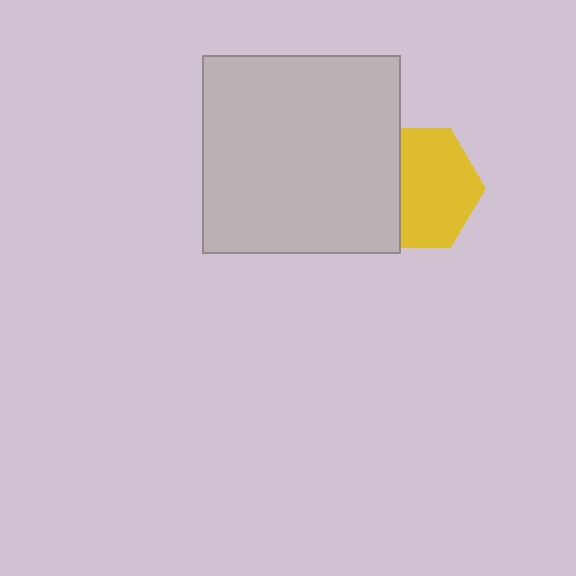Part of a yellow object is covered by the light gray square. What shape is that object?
It is a hexagon.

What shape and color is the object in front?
The object in front is a light gray square.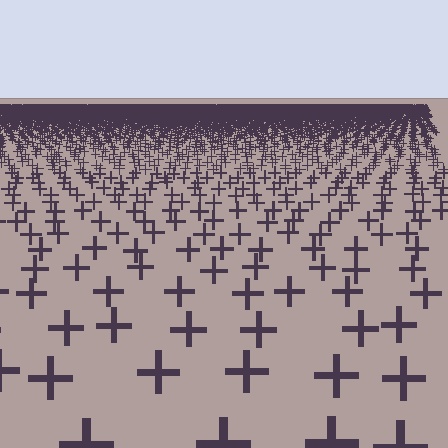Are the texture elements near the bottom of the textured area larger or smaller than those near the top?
Larger. Near the bottom, elements are closer to the viewer and appear at a bigger on-screen size.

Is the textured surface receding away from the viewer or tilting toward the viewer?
The surface is receding away from the viewer. Texture elements get smaller and denser toward the top.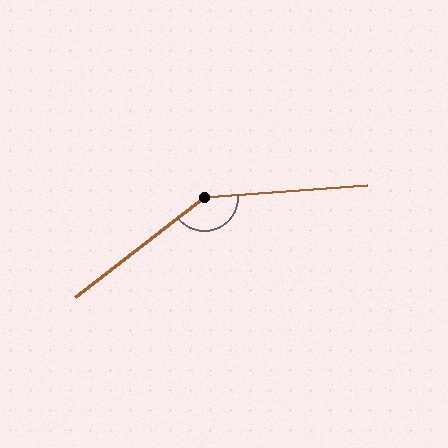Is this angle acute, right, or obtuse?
It is obtuse.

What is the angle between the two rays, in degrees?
Approximately 147 degrees.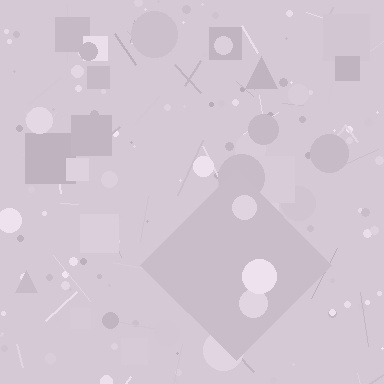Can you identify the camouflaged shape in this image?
The camouflaged shape is a diamond.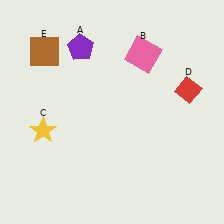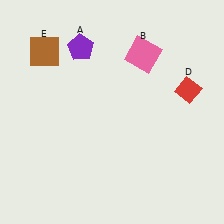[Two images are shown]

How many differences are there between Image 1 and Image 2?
There is 1 difference between the two images.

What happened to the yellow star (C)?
The yellow star (C) was removed in Image 2. It was in the bottom-left area of Image 1.